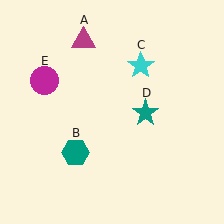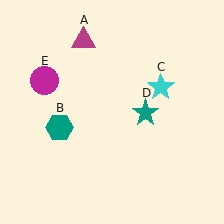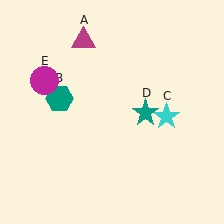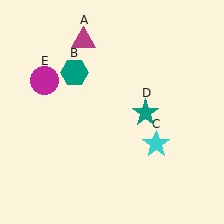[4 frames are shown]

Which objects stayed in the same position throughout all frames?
Magenta triangle (object A) and teal star (object D) and magenta circle (object E) remained stationary.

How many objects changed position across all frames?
2 objects changed position: teal hexagon (object B), cyan star (object C).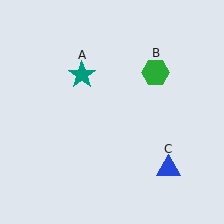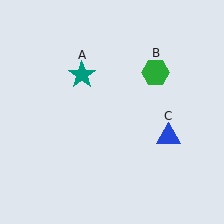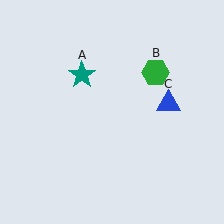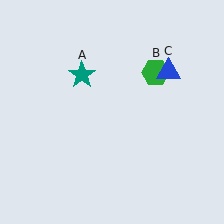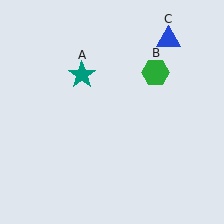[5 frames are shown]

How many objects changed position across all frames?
1 object changed position: blue triangle (object C).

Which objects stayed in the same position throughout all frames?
Teal star (object A) and green hexagon (object B) remained stationary.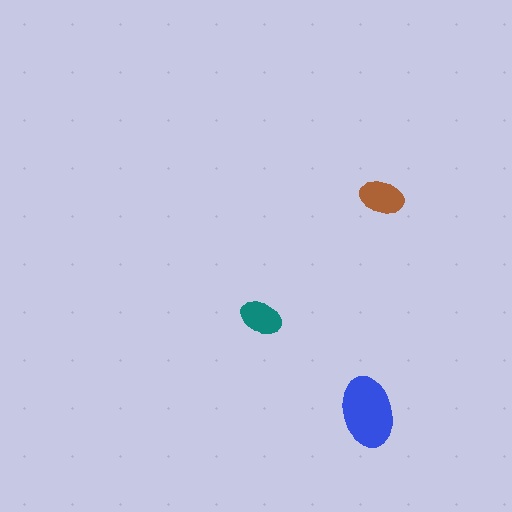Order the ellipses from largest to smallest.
the blue one, the brown one, the teal one.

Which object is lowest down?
The blue ellipse is bottommost.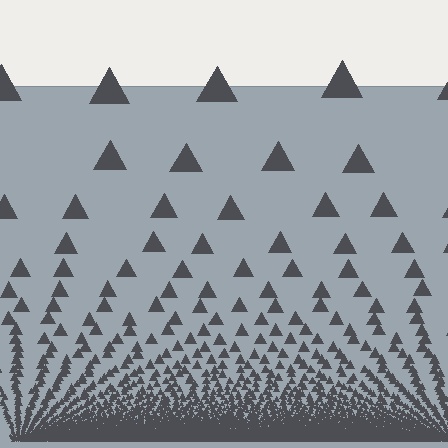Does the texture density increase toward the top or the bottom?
Density increases toward the bottom.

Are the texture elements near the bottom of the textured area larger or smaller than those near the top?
Smaller. The gradient is inverted — elements near the bottom are smaller and denser.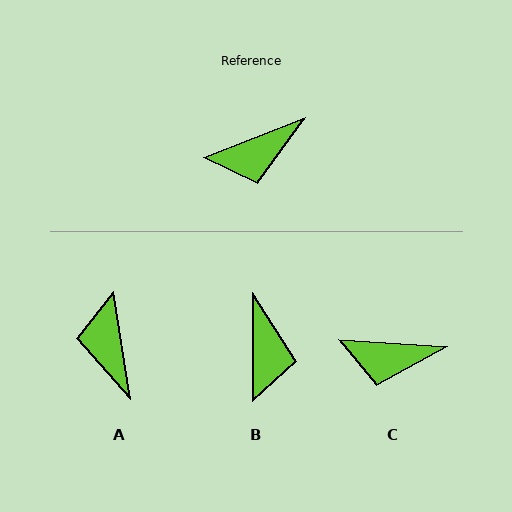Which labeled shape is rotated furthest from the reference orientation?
A, about 103 degrees away.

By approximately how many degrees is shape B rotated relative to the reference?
Approximately 68 degrees counter-clockwise.